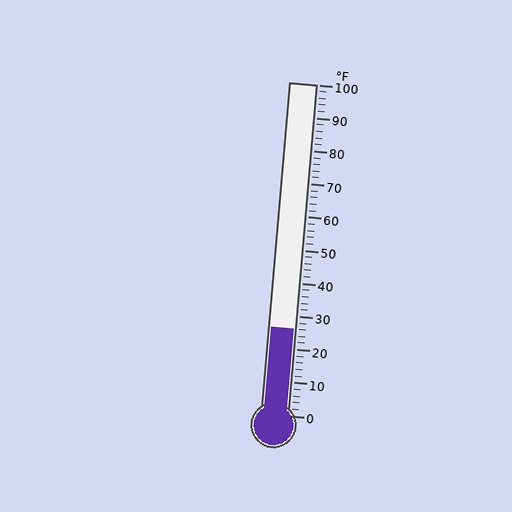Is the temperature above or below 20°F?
The temperature is above 20°F.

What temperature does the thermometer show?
The thermometer shows approximately 26°F.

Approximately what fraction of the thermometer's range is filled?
The thermometer is filled to approximately 25% of its range.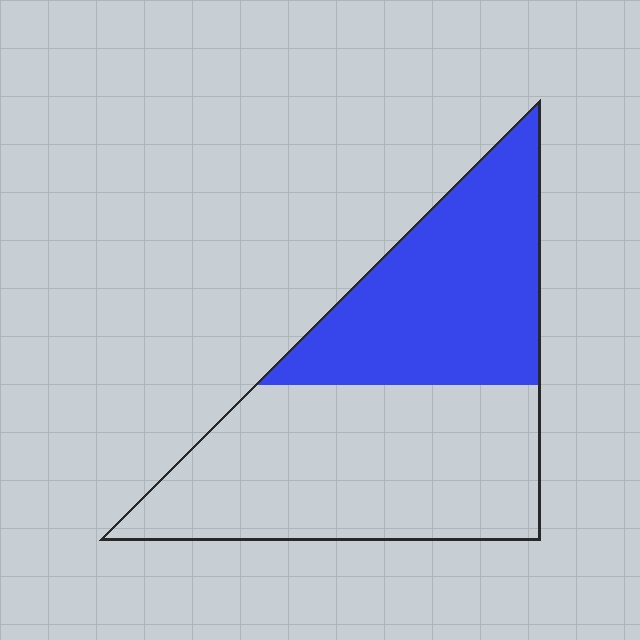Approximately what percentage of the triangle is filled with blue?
Approximately 40%.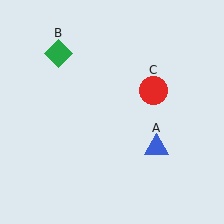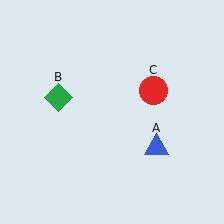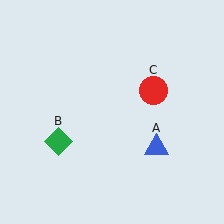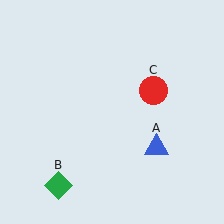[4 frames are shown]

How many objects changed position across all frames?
1 object changed position: green diamond (object B).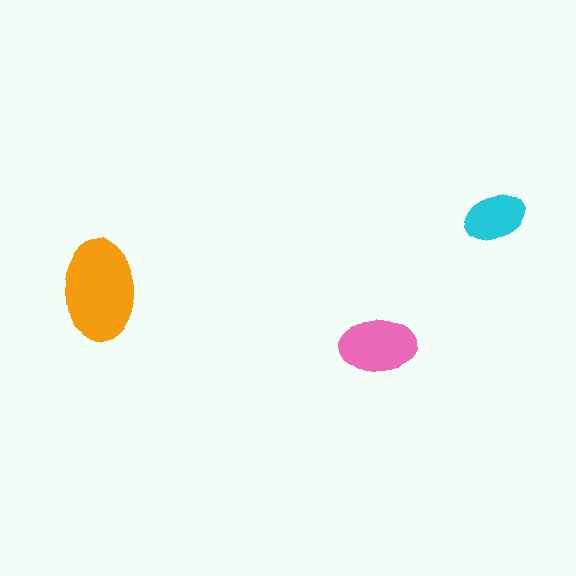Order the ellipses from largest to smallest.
the orange one, the pink one, the cyan one.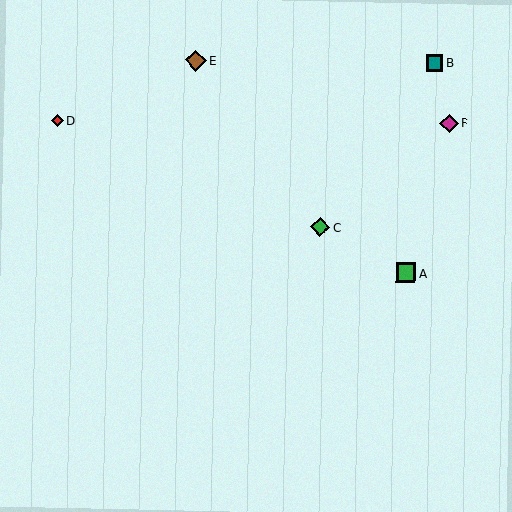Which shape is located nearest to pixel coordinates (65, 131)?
The red diamond (labeled D) at (57, 121) is nearest to that location.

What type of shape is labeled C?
Shape C is a green diamond.